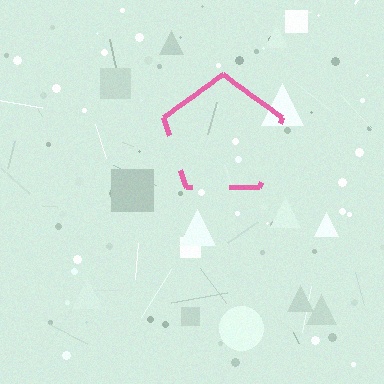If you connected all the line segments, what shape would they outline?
They would outline a pentagon.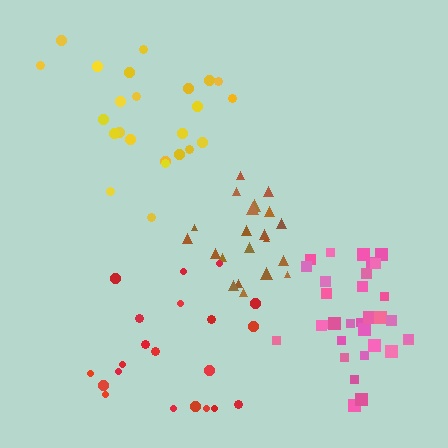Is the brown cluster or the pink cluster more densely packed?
Pink.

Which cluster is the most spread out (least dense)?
Red.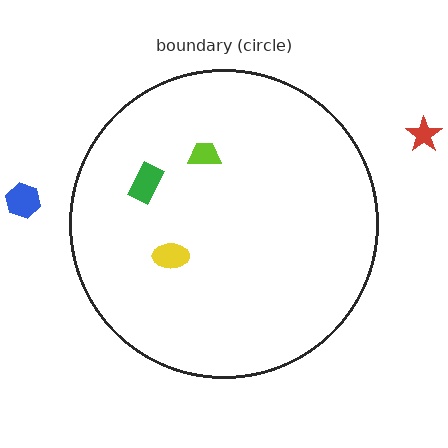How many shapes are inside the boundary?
3 inside, 2 outside.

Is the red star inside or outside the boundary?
Outside.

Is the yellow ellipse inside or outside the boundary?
Inside.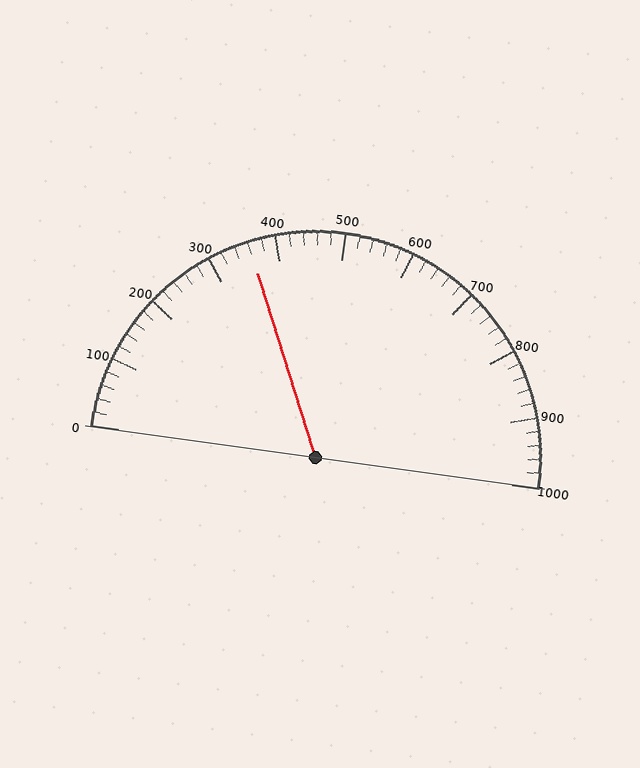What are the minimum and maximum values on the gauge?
The gauge ranges from 0 to 1000.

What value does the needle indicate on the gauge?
The needle indicates approximately 360.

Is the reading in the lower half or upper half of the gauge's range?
The reading is in the lower half of the range (0 to 1000).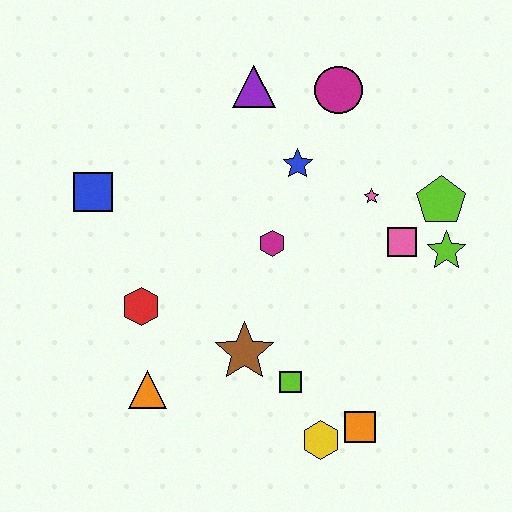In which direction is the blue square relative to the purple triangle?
The blue square is to the left of the purple triangle.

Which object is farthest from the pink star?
The orange triangle is farthest from the pink star.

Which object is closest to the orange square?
The yellow hexagon is closest to the orange square.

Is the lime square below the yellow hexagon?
No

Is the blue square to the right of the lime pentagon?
No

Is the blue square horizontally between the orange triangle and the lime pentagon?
No